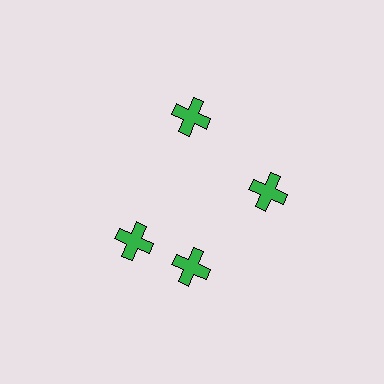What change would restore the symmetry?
The symmetry would be restored by rotating it back into even spacing with its neighbors so that all 4 crosses sit at equal angles and equal distance from the center.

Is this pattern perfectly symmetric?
No. The 4 green crosses are arranged in a ring, but one element near the 9 o'clock position is rotated out of alignment along the ring, breaking the 4-fold rotational symmetry.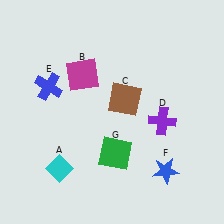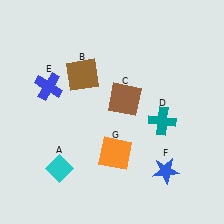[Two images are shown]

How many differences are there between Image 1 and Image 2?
There are 3 differences between the two images.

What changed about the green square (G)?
In Image 1, G is green. In Image 2, it changed to orange.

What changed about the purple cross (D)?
In Image 1, D is purple. In Image 2, it changed to teal.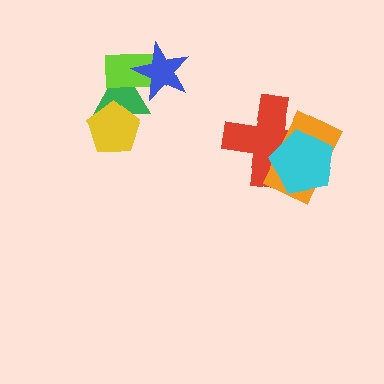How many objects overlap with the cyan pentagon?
2 objects overlap with the cyan pentagon.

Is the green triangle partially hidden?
Yes, it is partially covered by another shape.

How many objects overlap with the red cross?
2 objects overlap with the red cross.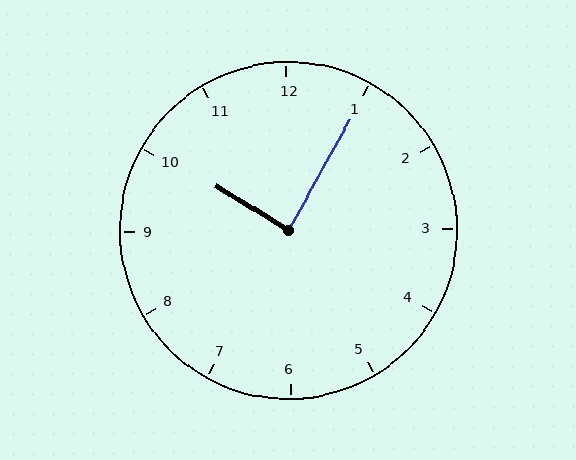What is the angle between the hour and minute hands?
Approximately 88 degrees.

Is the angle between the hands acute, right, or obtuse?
It is right.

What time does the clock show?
10:05.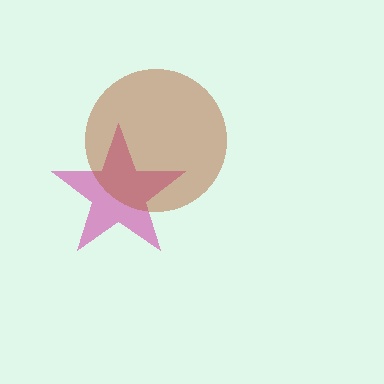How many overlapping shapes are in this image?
There are 2 overlapping shapes in the image.